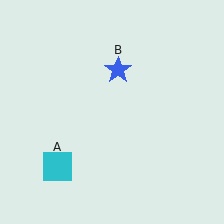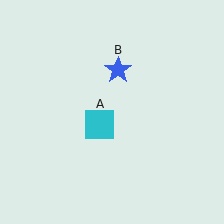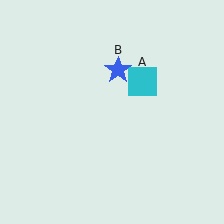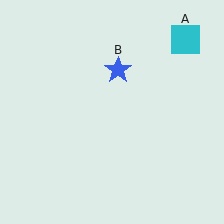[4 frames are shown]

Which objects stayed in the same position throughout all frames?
Blue star (object B) remained stationary.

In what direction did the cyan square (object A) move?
The cyan square (object A) moved up and to the right.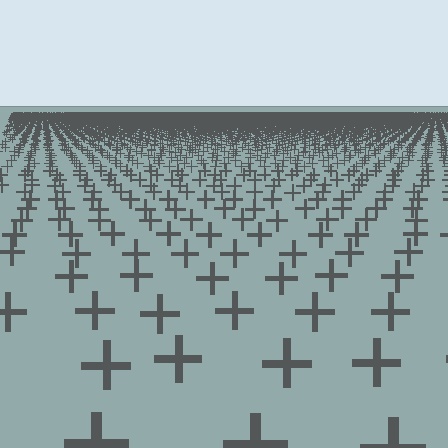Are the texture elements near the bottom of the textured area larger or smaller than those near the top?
Larger. Near the bottom, elements are closer to the viewer and appear at a bigger on-screen size.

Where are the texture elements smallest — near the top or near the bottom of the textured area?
Near the top.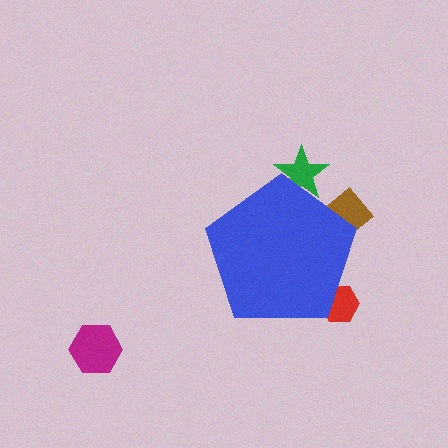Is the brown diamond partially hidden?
Yes, the brown diamond is partially hidden behind the blue pentagon.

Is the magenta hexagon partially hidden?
No, the magenta hexagon is fully visible.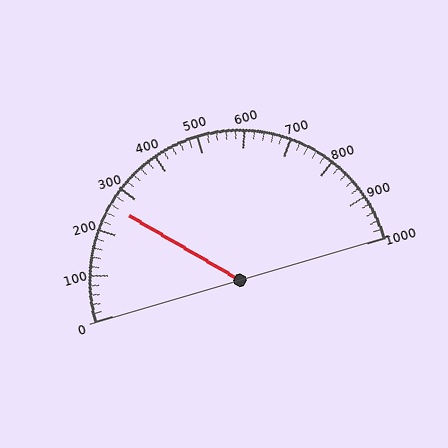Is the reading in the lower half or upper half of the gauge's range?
The reading is in the lower half of the range (0 to 1000).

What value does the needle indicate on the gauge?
The needle indicates approximately 260.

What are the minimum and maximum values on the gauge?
The gauge ranges from 0 to 1000.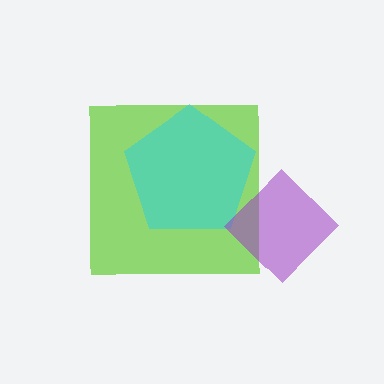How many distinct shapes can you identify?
There are 3 distinct shapes: a lime square, a cyan pentagon, a purple diamond.